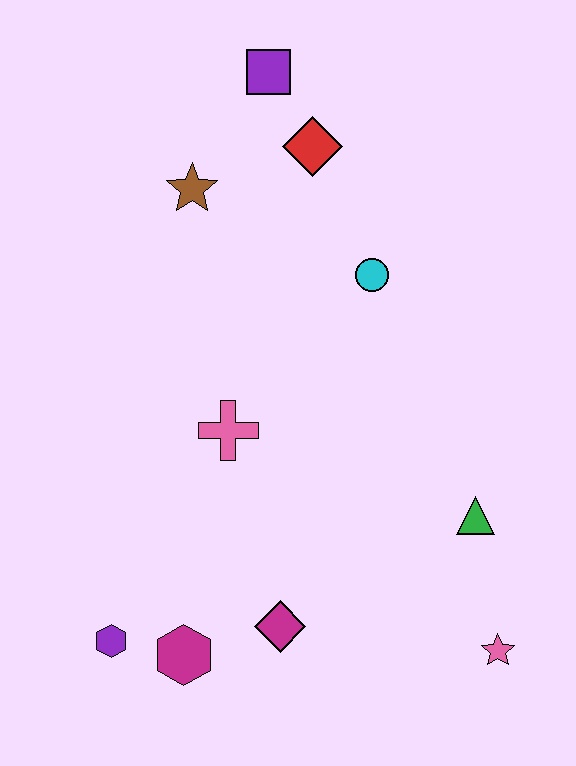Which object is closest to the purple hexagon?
The magenta hexagon is closest to the purple hexagon.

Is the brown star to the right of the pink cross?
No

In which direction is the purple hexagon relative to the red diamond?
The purple hexagon is below the red diamond.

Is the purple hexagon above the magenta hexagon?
Yes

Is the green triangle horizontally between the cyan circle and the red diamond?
No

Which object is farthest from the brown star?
The pink star is farthest from the brown star.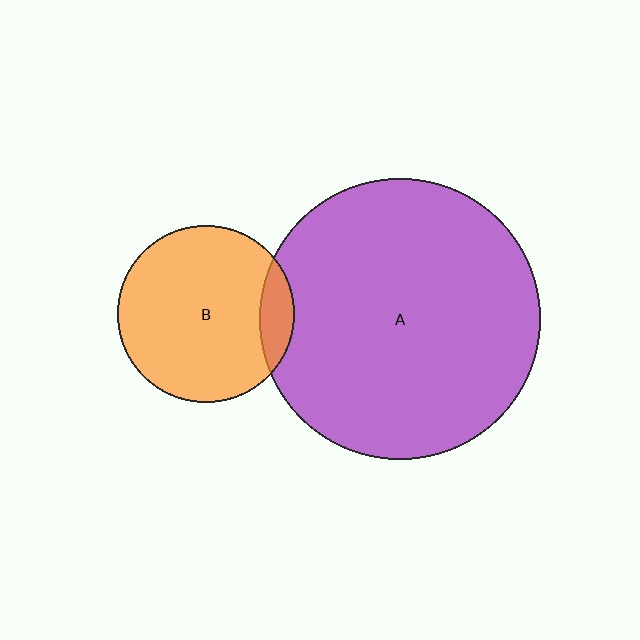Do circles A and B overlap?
Yes.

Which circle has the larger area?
Circle A (purple).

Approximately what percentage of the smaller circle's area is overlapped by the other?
Approximately 10%.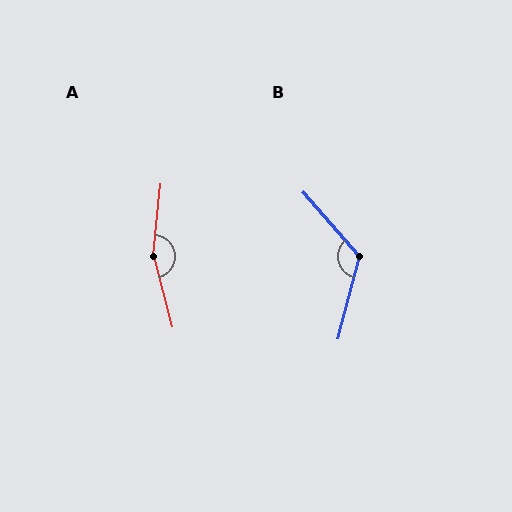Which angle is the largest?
A, at approximately 160 degrees.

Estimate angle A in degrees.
Approximately 160 degrees.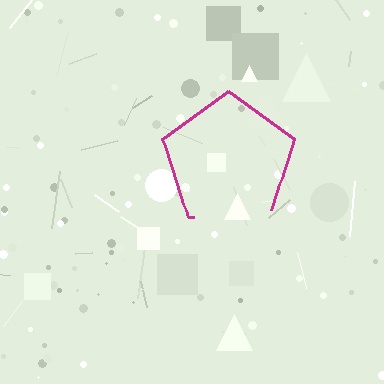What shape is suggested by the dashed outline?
The dashed outline suggests a pentagon.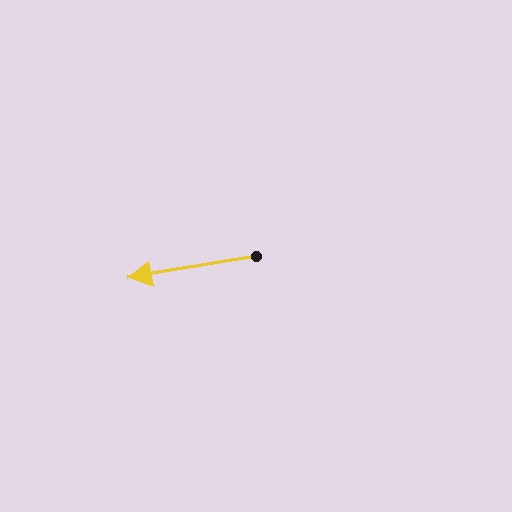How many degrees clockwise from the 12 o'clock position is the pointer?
Approximately 260 degrees.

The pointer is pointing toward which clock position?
Roughly 9 o'clock.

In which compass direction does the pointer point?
West.